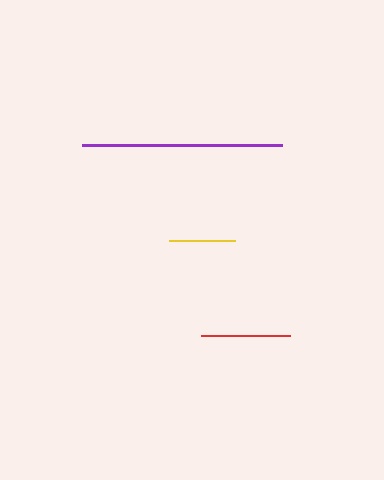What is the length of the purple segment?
The purple segment is approximately 200 pixels long.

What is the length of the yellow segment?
The yellow segment is approximately 66 pixels long.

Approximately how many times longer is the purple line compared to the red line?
The purple line is approximately 2.3 times the length of the red line.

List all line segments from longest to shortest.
From longest to shortest: purple, red, yellow.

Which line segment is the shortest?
The yellow line is the shortest at approximately 66 pixels.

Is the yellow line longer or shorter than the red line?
The red line is longer than the yellow line.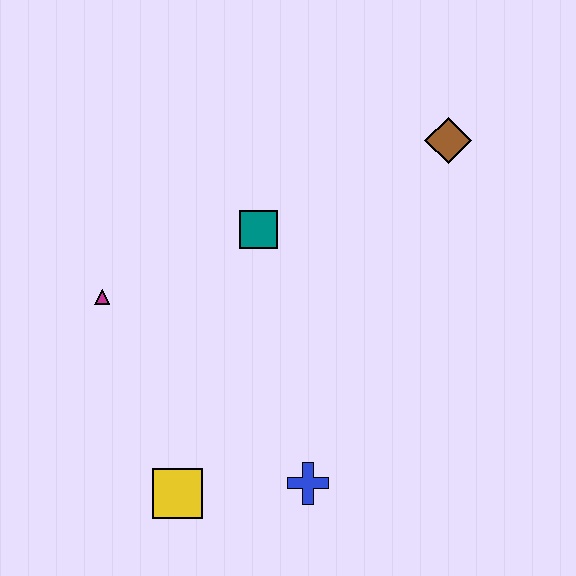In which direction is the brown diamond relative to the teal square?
The brown diamond is to the right of the teal square.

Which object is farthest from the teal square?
The yellow square is farthest from the teal square.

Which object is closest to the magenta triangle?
The teal square is closest to the magenta triangle.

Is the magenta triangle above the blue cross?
Yes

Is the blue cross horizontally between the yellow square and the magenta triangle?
No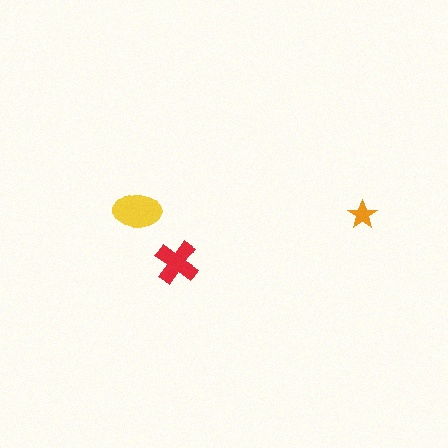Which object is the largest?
The yellow ellipse.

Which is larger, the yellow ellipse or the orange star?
The yellow ellipse.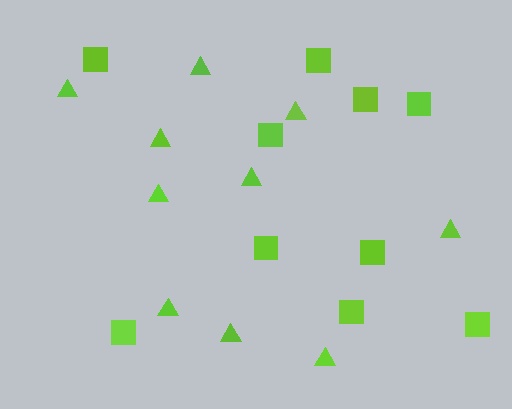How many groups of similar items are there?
There are 2 groups: one group of squares (10) and one group of triangles (10).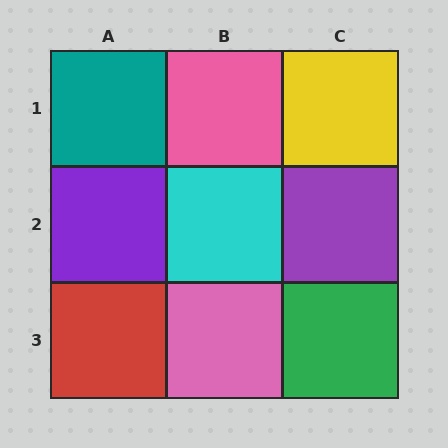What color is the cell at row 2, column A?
Purple.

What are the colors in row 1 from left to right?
Teal, pink, yellow.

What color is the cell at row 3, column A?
Red.